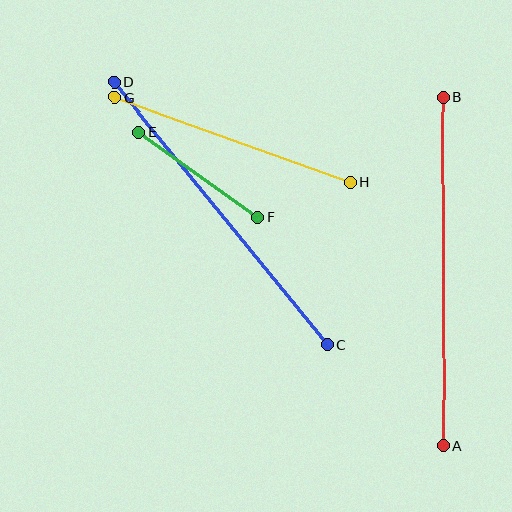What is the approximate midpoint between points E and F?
The midpoint is at approximately (199, 175) pixels.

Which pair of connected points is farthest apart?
Points A and B are farthest apart.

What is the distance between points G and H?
The distance is approximately 251 pixels.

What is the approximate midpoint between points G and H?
The midpoint is at approximately (232, 140) pixels.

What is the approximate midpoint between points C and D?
The midpoint is at approximately (220, 214) pixels.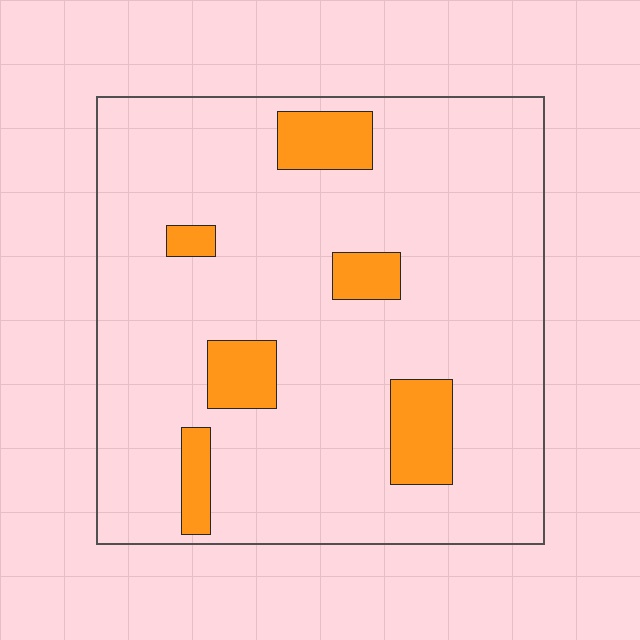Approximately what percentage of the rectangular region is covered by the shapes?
Approximately 15%.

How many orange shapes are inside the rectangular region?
6.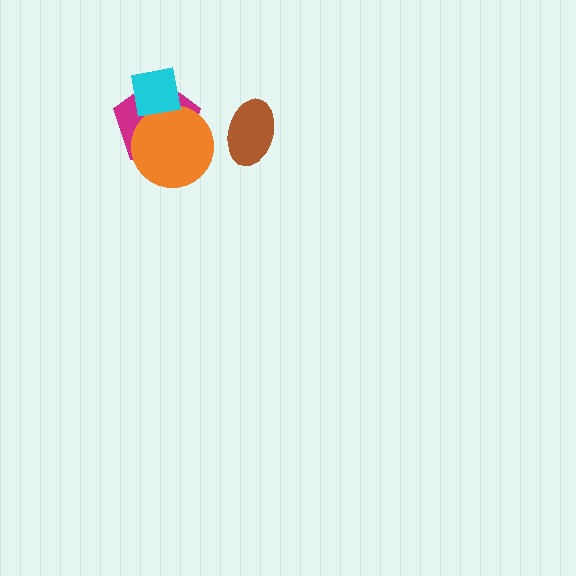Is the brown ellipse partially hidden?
No, no other shape covers it.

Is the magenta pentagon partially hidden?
Yes, it is partially covered by another shape.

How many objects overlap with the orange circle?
2 objects overlap with the orange circle.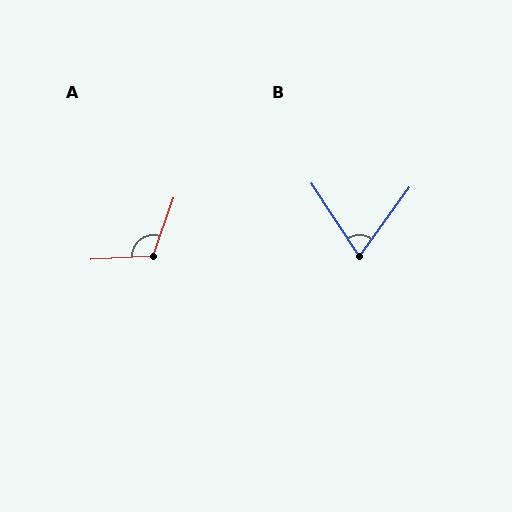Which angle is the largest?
A, at approximately 113 degrees.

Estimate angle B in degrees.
Approximately 69 degrees.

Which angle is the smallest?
B, at approximately 69 degrees.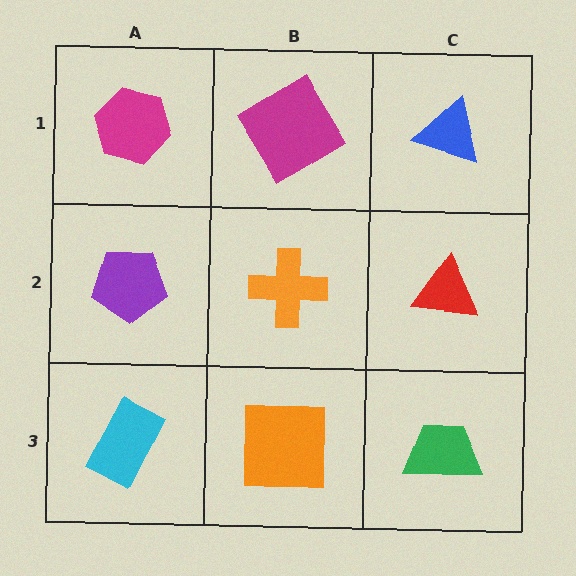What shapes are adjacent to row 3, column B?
An orange cross (row 2, column B), a cyan rectangle (row 3, column A), a green trapezoid (row 3, column C).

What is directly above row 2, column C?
A blue triangle.